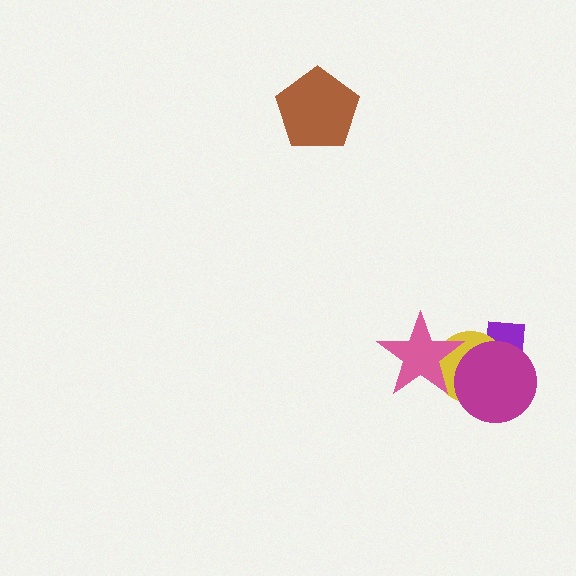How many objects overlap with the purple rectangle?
2 objects overlap with the purple rectangle.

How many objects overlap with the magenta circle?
2 objects overlap with the magenta circle.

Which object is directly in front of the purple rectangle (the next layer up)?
The yellow circle is directly in front of the purple rectangle.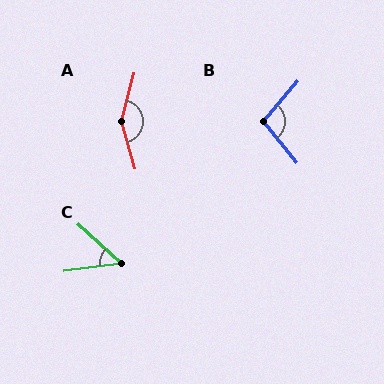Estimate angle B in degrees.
Approximately 100 degrees.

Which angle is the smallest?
C, at approximately 50 degrees.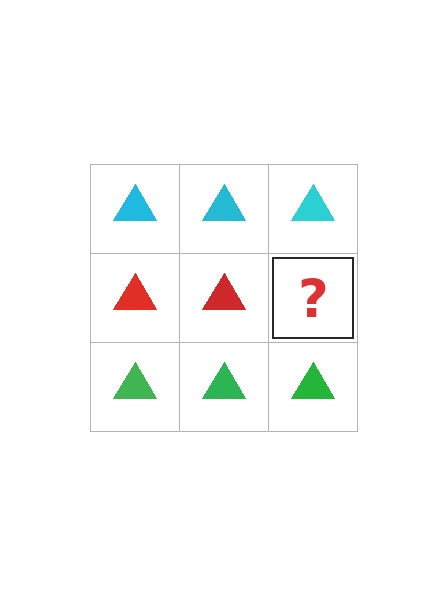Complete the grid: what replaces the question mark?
The question mark should be replaced with a red triangle.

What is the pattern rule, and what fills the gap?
The rule is that each row has a consistent color. The gap should be filled with a red triangle.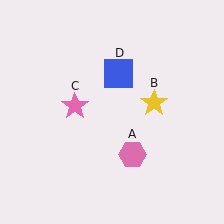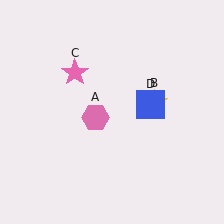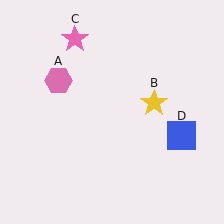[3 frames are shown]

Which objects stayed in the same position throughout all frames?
Yellow star (object B) remained stationary.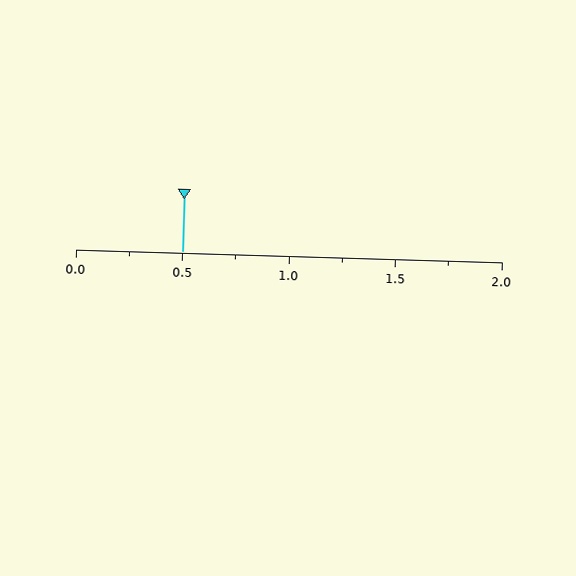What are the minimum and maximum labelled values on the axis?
The axis runs from 0.0 to 2.0.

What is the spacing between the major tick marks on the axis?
The major ticks are spaced 0.5 apart.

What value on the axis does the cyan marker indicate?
The marker indicates approximately 0.5.